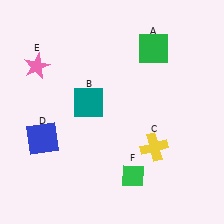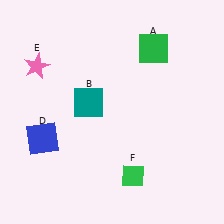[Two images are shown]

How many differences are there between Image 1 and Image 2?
There is 1 difference between the two images.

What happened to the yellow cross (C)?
The yellow cross (C) was removed in Image 2. It was in the bottom-right area of Image 1.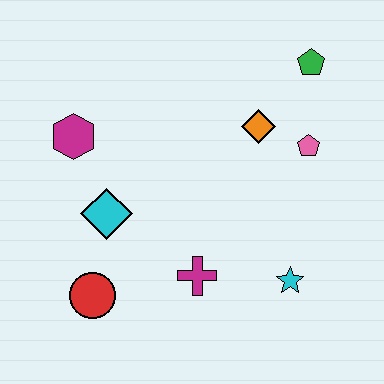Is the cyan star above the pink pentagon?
No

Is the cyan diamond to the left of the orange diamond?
Yes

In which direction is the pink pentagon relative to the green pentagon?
The pink pentagon is below the green pentagon.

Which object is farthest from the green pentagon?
The red circle is farthest from the green pentagon.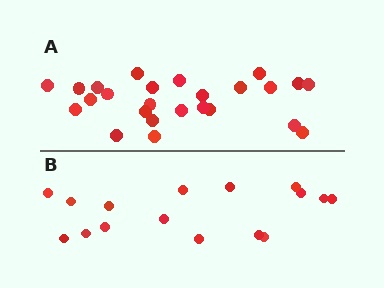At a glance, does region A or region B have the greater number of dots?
Region A (the top region) has more dots.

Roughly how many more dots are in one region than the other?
Region A has roughly 8 or so more dots than region B.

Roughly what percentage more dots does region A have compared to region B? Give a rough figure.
About 55% more.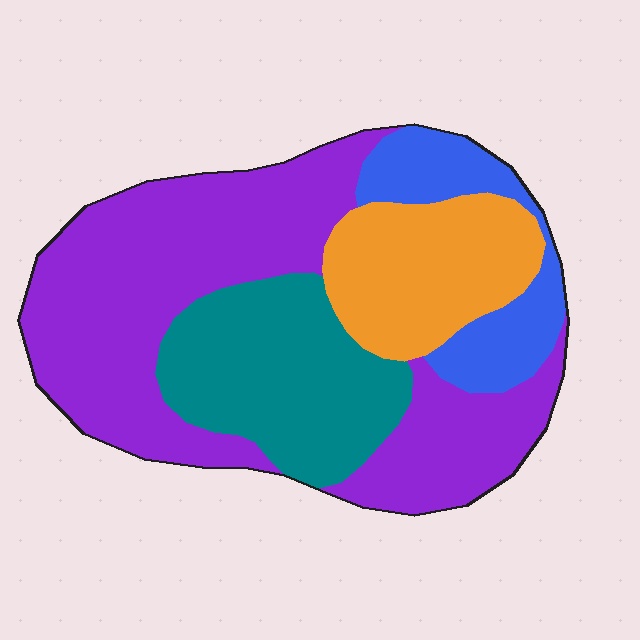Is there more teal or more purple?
Purple.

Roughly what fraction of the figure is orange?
Orange covers roughly 15% of the figure.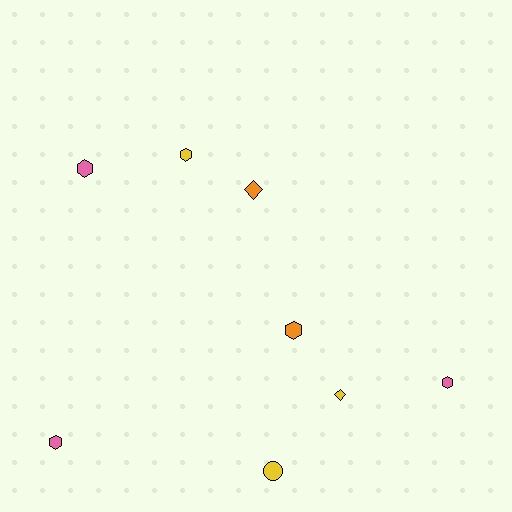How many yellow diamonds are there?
There is 1 yellow diamond.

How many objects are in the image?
There are 8 objects.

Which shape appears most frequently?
Hexagon, with 5 objects.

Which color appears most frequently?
Yellow, with 3 objects.